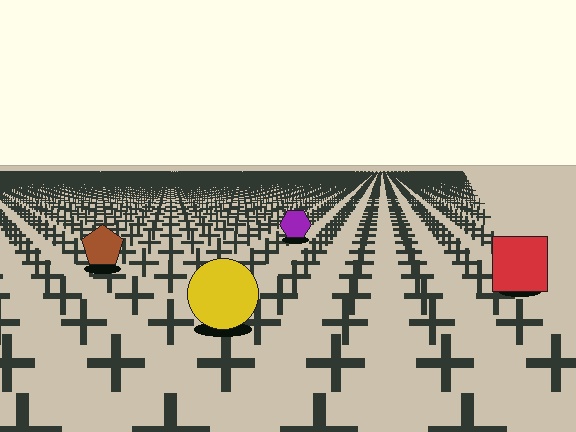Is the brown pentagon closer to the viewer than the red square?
No. The red square is closer — you can tell from the texture gradient: the ground texture is coarser near it.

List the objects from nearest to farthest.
From nearest to farthest: the yellow circle, the red square, the brown pentagon, the purple hexagon.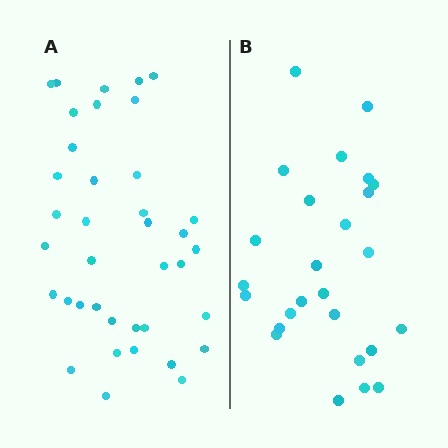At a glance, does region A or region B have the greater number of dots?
Region A (the left region) has more dots.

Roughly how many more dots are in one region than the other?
Region A has roughly 12 or so more dots than region B.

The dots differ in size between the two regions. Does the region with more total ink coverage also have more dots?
No. Region B has more total ink coverage because its dots are larger, but region A actually contains more individual dots. Total area can be misleading — the number of items is what matters here.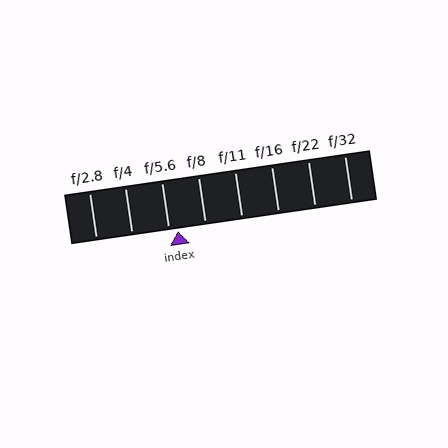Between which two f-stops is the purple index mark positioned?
The index mark is between f/5.6 and f/8.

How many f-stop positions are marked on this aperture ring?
There are 8 f-stop positions marked.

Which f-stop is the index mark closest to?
The index mark is closest to f/5.6.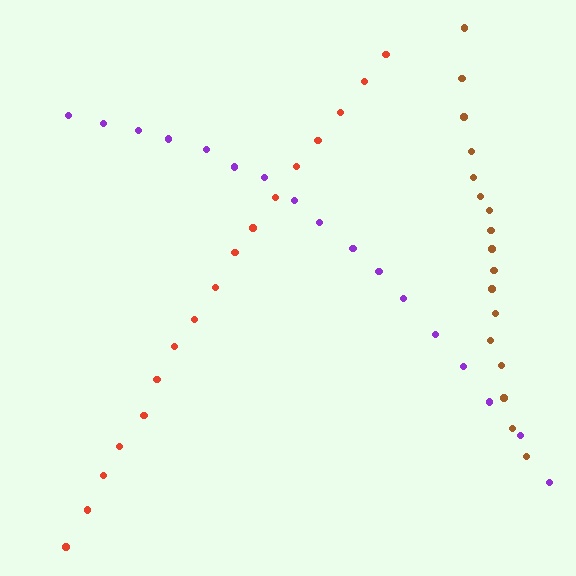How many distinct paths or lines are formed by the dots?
There are 3 distinct paths.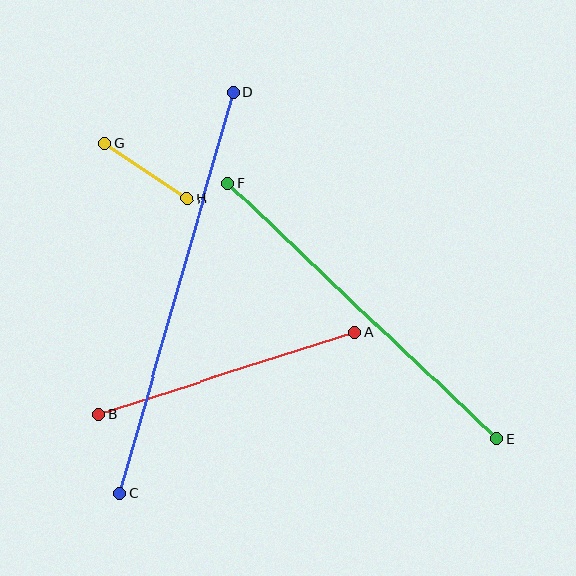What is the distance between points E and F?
The distance is approximately 370 pixels.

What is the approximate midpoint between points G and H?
The midpoint is at approximately (146, 171) pixels.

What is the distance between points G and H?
The distance is approximately 99 pixels.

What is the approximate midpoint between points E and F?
The midpoint is at approximately (362, 311) pixels.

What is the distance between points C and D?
The distance is approximately 416 pixels.